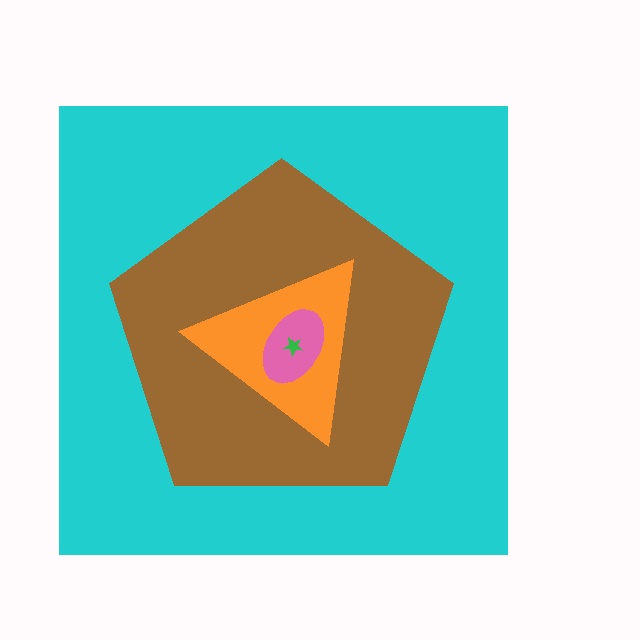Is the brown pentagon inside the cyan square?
Yes.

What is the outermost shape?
The cyan square.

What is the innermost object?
The green star.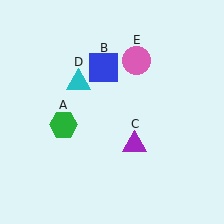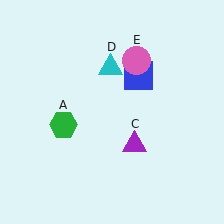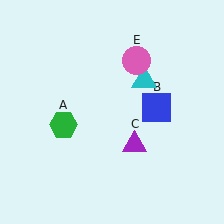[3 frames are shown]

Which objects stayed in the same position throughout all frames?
Green hexagon (object A) and purple triangle (object C) and pink circle (object E) remained stationary.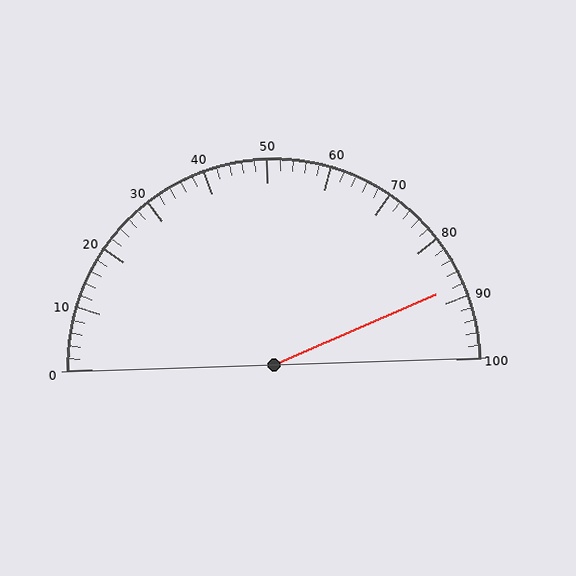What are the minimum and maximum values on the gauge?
The gauge ranges from 0 to 100.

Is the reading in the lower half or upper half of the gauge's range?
The reading is in the upper half of the range (0 to 100).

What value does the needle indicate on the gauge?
The needle indicates approximately 88.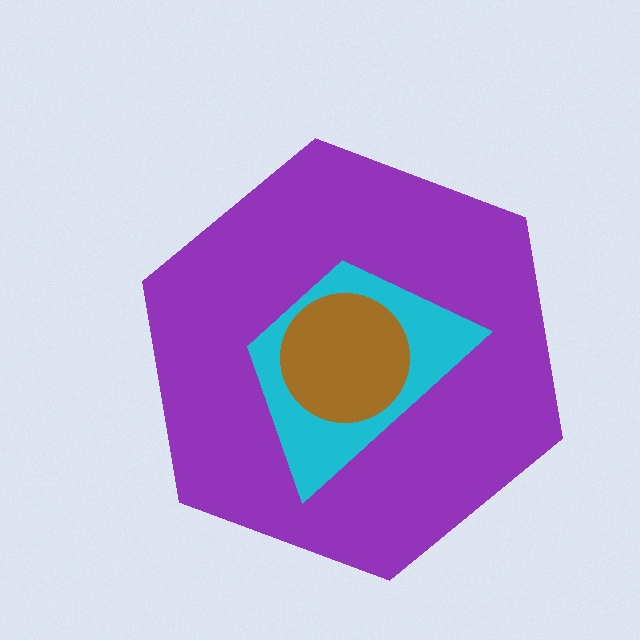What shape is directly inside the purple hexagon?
The cyan trapezoid.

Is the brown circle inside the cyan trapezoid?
Yes.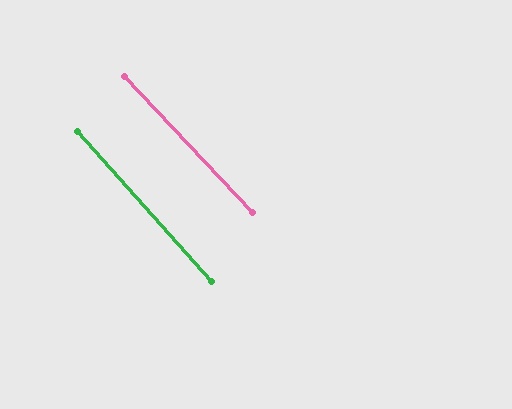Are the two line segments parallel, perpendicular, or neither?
Parallel — their directions differ by only 1.6°.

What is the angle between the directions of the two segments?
Approximately 2 degrees.